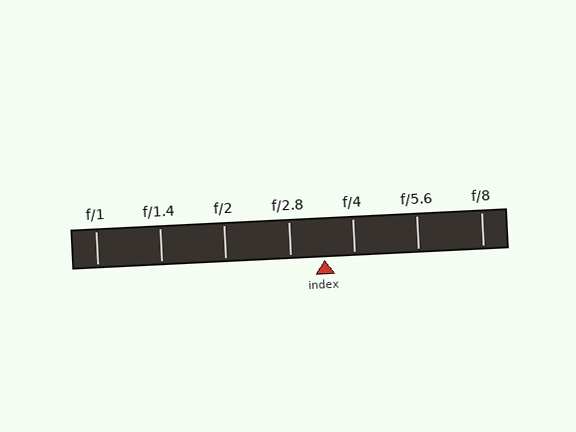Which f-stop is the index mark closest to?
The index mark is closest to f/4.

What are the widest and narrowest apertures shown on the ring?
The widest aperture shown is f/1 and the narrowest is f/8.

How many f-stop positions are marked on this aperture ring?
There are 7 f-stop positions marked.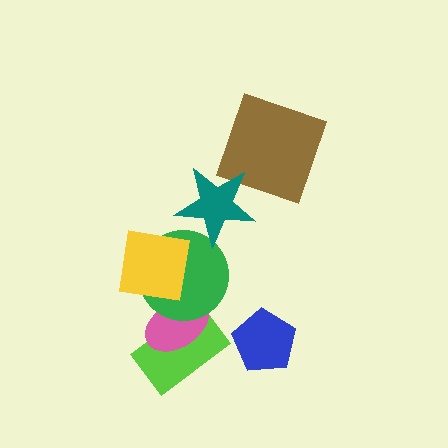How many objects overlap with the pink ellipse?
2 objects overlap with the pink ellipse.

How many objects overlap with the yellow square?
1 object overlaps with the yellow square.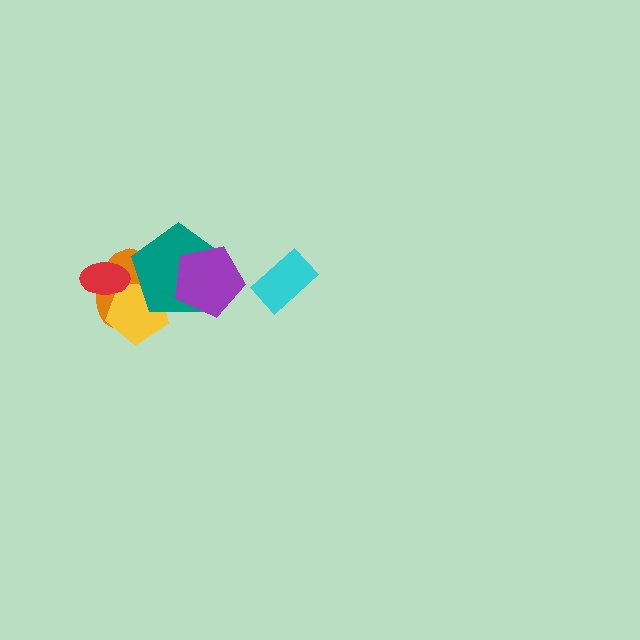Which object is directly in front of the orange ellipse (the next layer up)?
The yellow pentagon is directly in front of the orange ellipse.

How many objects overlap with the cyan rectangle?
0 objects overlap with the cyan rectangle.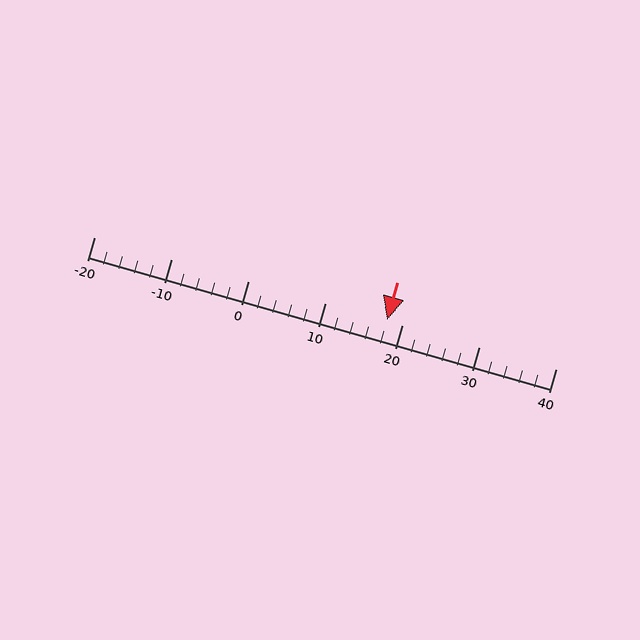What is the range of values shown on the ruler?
The ruler shows values from -20 to 40.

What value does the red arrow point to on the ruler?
The red arrow points to approximately 18.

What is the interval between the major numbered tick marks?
The major tick marks are spaced 10 units apart.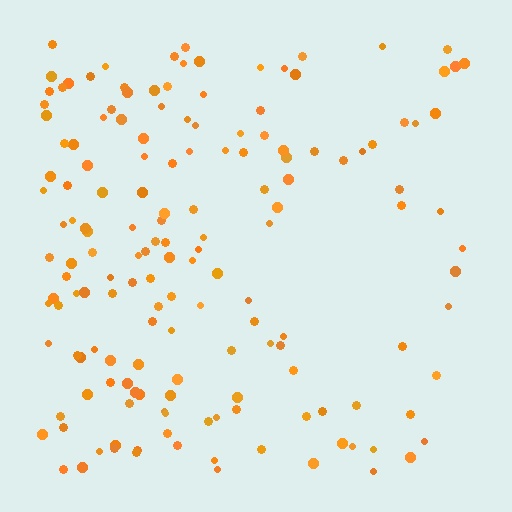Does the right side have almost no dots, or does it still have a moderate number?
Still a moderate number, just noticeably fewer than the left.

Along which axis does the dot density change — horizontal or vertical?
Horizontal.